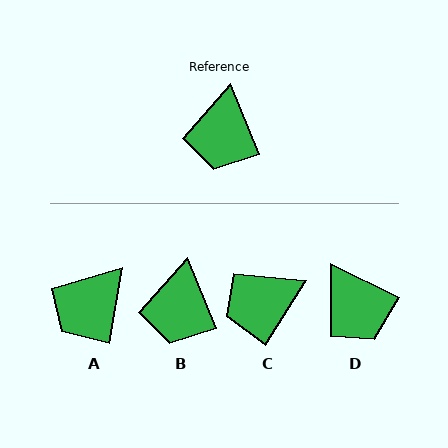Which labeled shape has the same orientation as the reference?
B.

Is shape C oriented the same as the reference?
No, it is off by about 55 degrees.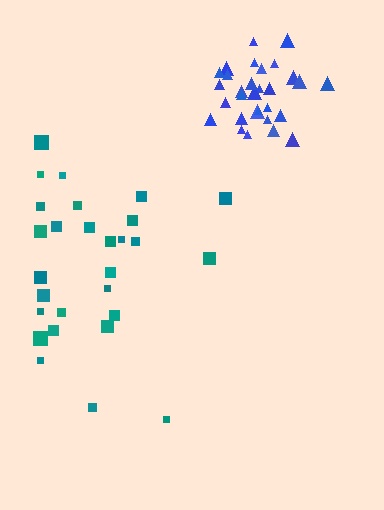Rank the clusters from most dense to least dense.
blue, teal.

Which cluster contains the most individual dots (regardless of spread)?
Blue (30).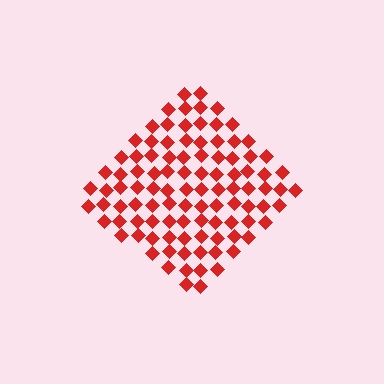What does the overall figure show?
The overall figure shows a diamond.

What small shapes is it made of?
It is made of small diamonds.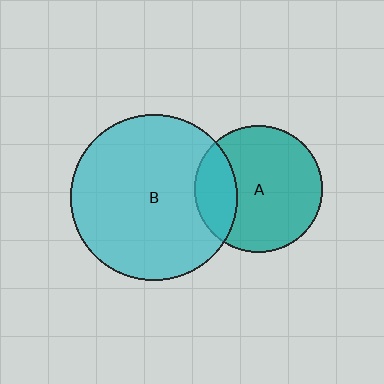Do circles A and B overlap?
Yes.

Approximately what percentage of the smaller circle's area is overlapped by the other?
Approximately 25%.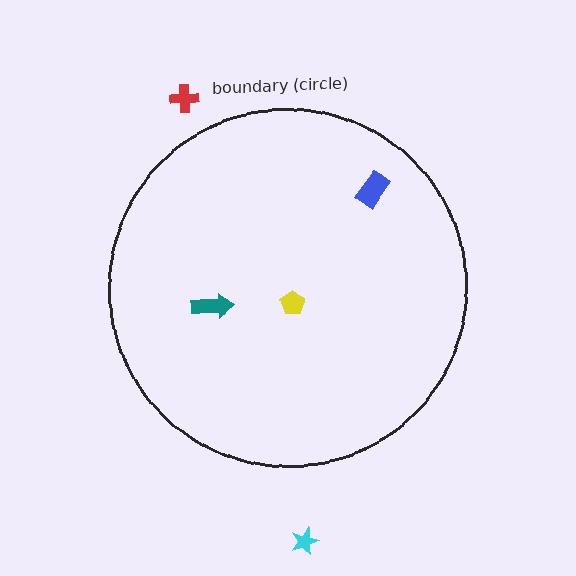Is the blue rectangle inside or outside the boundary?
Inside.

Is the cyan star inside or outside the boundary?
Outside.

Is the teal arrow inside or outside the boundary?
Inside.